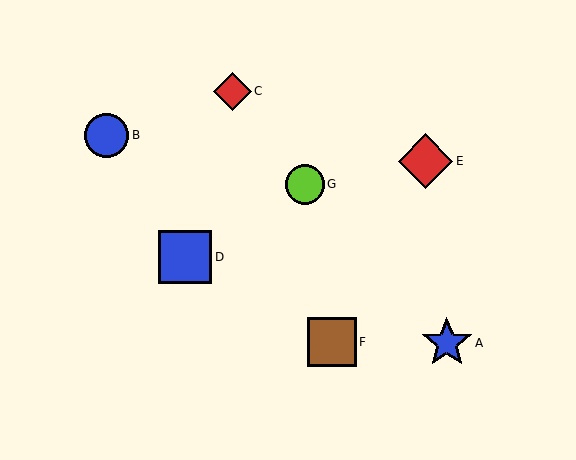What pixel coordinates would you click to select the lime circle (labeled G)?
Click at (305, 184) to select the lime circle G.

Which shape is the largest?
The red diamond (labeled E) is the largest.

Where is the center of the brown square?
The center of the brown square is at (332, 342).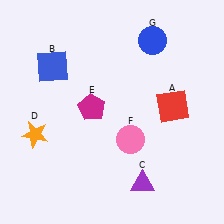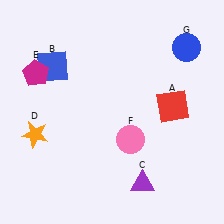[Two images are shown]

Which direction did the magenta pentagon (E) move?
The magenta pentagon (E) moved left.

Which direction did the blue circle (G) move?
The blue circle (G) moved right.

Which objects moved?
The objects that moved are: the magenta pentagon (E), the blue circle (G).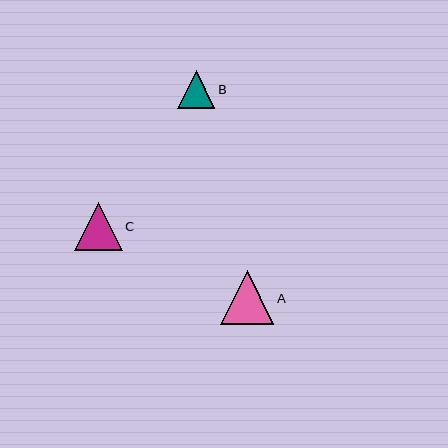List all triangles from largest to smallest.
From largest to smallest: A, C, B.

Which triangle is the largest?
Triangle A is the largest with a size of approximately 53 pixels.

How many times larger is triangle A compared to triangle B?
Triangle A is approximately 1.4 times the size of triangle B.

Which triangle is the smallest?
Triangle B is the smallest with a size of approximately 38 pixels.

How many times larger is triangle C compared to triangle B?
Triangle C is approximately 1.3 times the size of triangle B.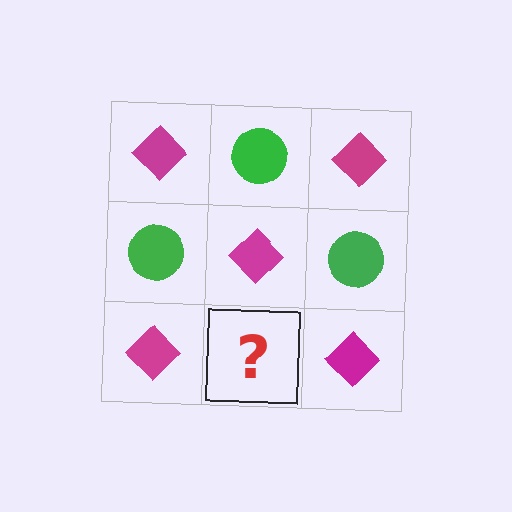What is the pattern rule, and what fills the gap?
The rule is that it alternates magenta diamond and green circle in a checkerboard pattern. The gap should be filled with a green circle.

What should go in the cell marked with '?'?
The missing cell should contain a green circle.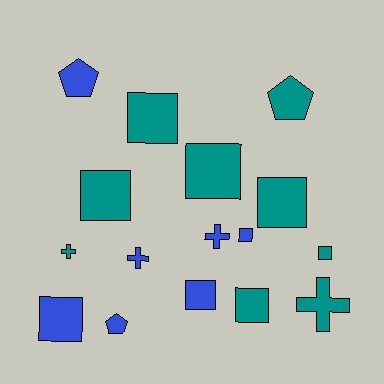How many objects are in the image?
There are 16 objects.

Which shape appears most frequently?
Square, with 9 objects.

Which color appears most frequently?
Teal, with 9 objects.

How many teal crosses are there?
There are 2 teal crosses.